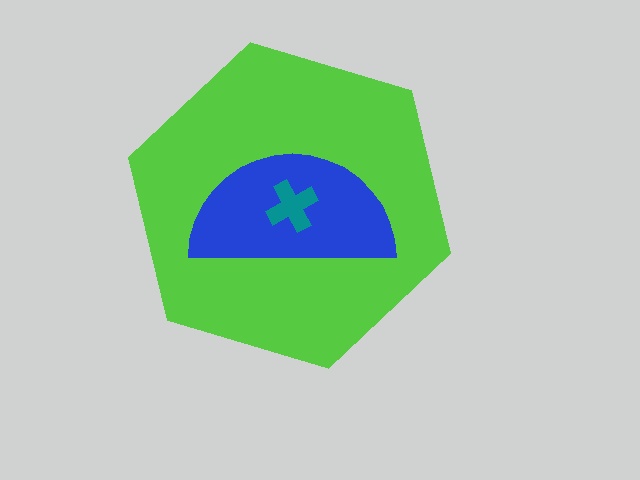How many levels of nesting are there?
3.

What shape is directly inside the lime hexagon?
The blue semicircle.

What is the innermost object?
The teal cross.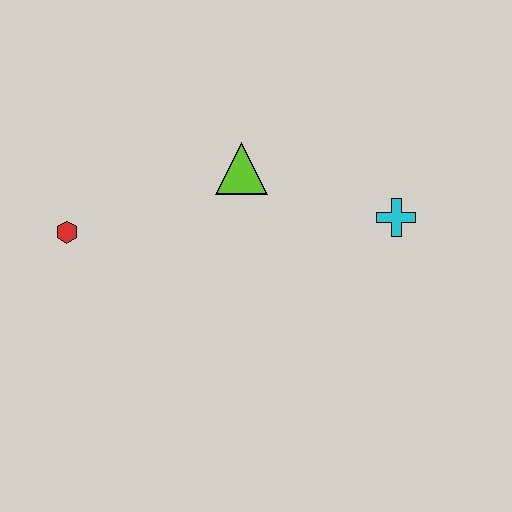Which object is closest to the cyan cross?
The lime triangle is closest to the cyan cross.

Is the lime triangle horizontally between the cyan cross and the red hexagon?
Yes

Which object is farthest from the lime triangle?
The red hexagon is farthest from the lime triangle.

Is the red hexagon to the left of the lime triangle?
Yes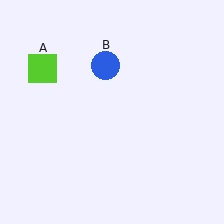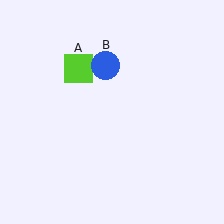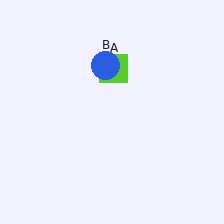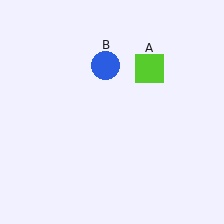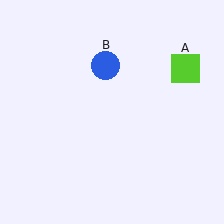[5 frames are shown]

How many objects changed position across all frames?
1 object changed position: lime square (object A).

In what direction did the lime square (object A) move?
The lime square (object A) moved right.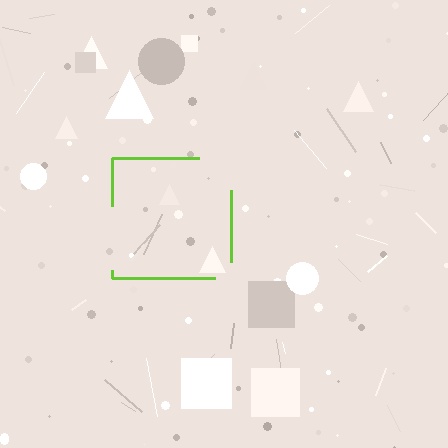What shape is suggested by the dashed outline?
The dashed outline suggests a square.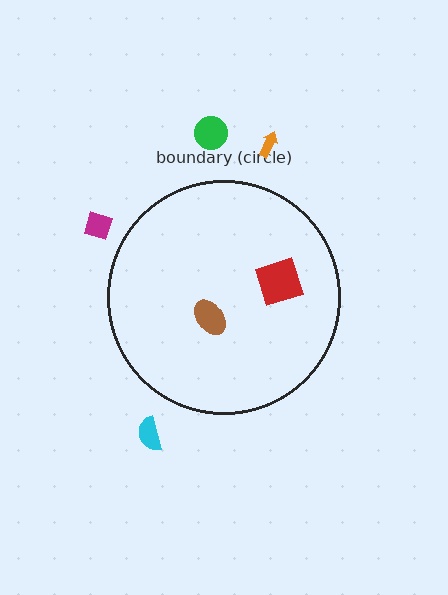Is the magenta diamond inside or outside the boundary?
Outside.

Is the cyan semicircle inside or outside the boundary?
Outside.